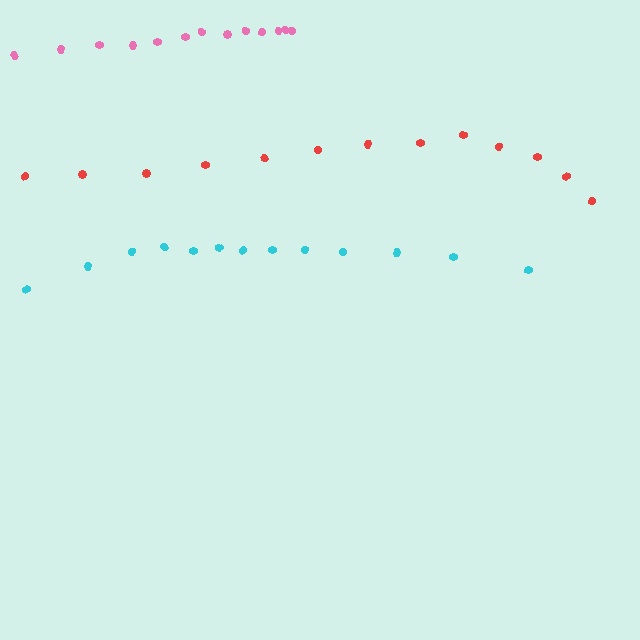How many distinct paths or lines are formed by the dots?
There are 3 distinct paths.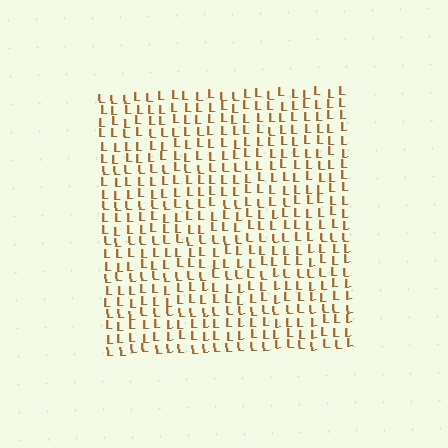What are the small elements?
The small elements are letter L's.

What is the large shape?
The large shape is a square.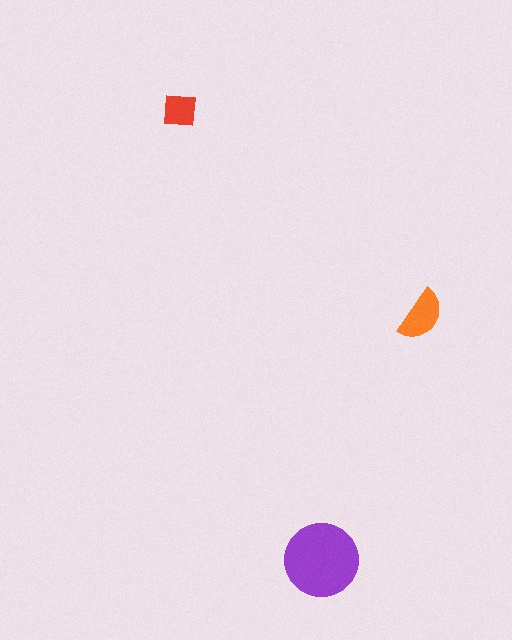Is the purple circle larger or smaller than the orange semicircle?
Larger.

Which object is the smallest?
The red square.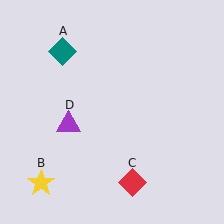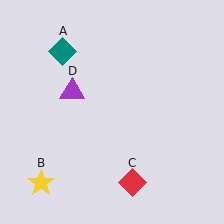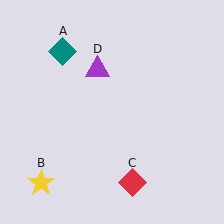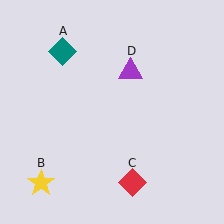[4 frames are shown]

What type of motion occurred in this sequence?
The purple triangle (object D) rotated clockwise around the center of the scene.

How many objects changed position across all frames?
1 object changed position: purple triangle (object D).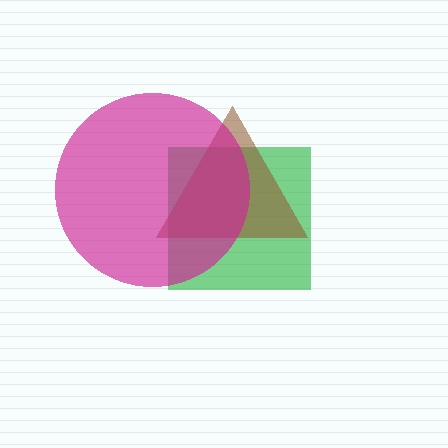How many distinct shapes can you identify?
There are 3 distinct shapes: a green square, a brown triangle, a magenta circle.